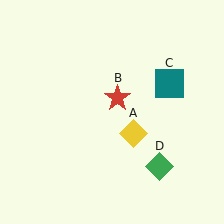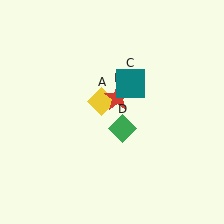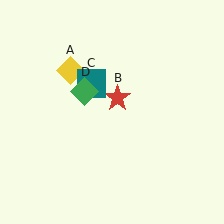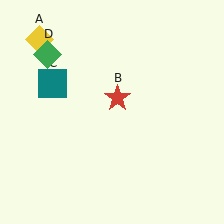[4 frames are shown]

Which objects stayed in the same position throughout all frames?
Red star (object B) remained stationary.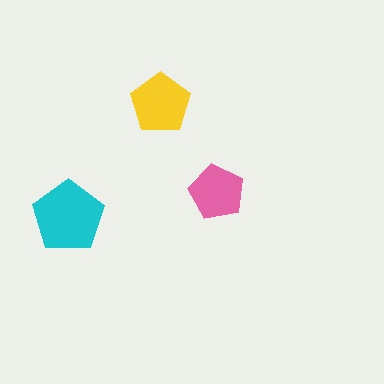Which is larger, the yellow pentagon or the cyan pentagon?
The cyan one.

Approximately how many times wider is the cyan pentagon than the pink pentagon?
About 1.5 times wider.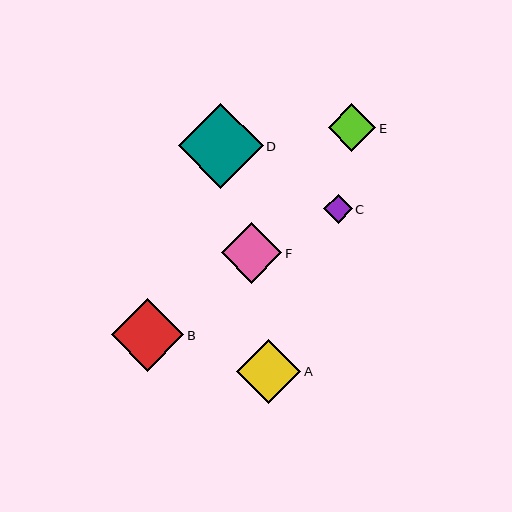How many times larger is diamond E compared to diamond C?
Diamond E is approximately 1.7 times the size of diamond C.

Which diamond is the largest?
Diamond D is the largest with a size of approximately 85 pixels.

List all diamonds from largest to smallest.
From largest to smallest: D, B, A, F, E, C.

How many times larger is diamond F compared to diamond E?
Diamond F is approximately 1.3 times the size of diamond E.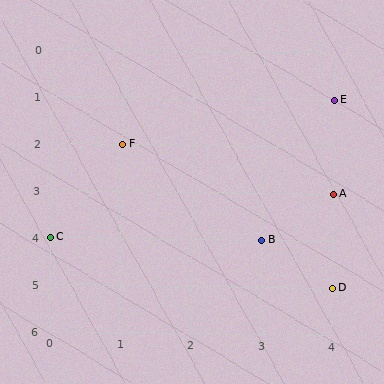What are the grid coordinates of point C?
Point C is at grid coordinates (0, 4).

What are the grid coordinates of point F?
Point F is at grid coordinates (1, 2).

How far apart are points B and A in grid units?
Points B and A are 1 column and 1 row apart (about 1.4 grid units diagonally).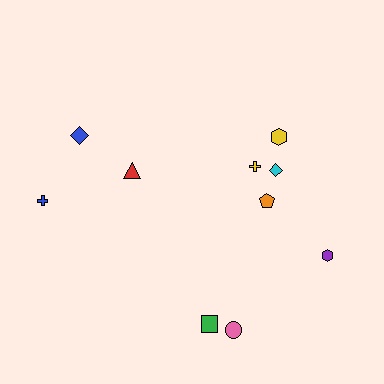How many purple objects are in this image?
There is 1 purple object.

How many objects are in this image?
There are 10 objects.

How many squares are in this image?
There is 1 square.